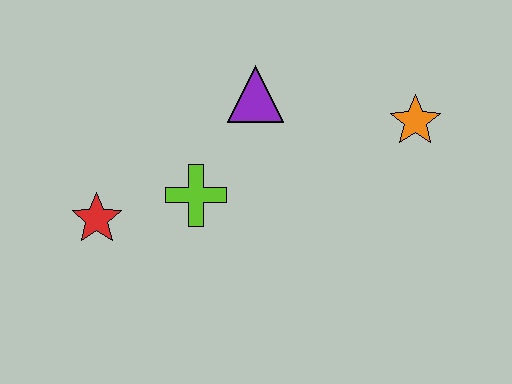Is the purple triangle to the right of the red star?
Yes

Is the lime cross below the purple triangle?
Yes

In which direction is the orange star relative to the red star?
The orange star is to the right of the red star.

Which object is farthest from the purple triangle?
The red star is farthest from the purple triangle.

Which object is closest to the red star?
The lime cross is closest to the red star.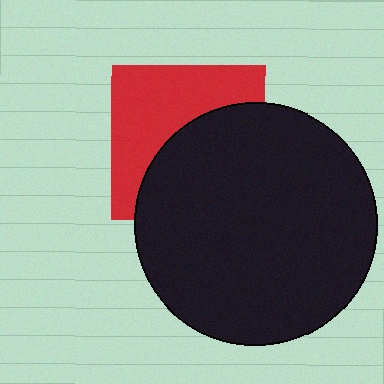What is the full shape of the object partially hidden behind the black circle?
The partially hidden object is a red square.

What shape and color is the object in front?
The object in front is a black circle.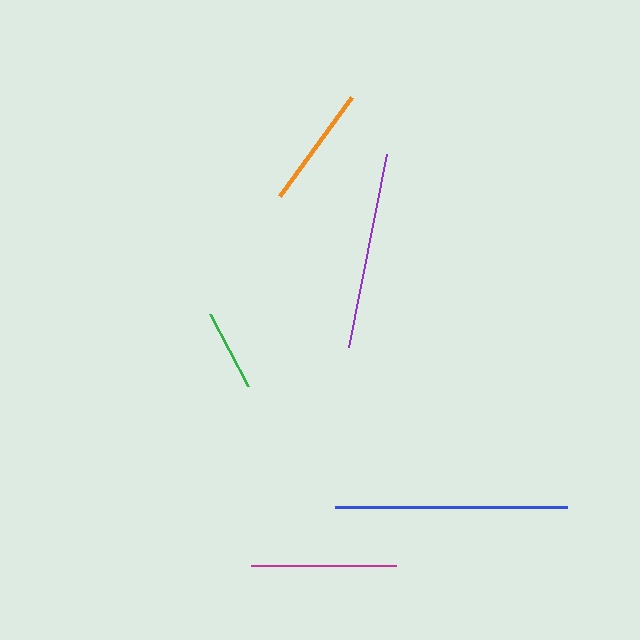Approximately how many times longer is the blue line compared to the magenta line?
The blue line is approximately 1.6 times the length of the magenta line.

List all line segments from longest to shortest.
From longest to shortest: blue, purple, magenta, orange, green.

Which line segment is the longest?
The blue line is the longest at approximately 232 pixels.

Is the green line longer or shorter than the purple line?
The purple line is longer than the green line.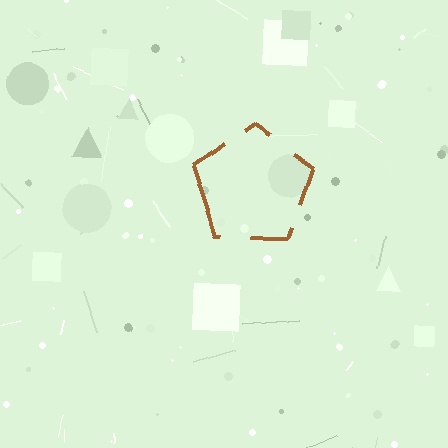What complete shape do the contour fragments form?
The contour fragments form a pentagon.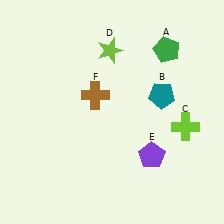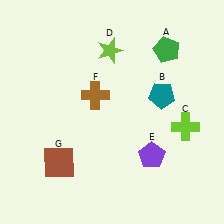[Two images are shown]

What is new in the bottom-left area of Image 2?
A brown square (G) was added in the bottom-left area of Image 2.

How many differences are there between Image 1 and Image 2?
There is 1 difference between the two images.